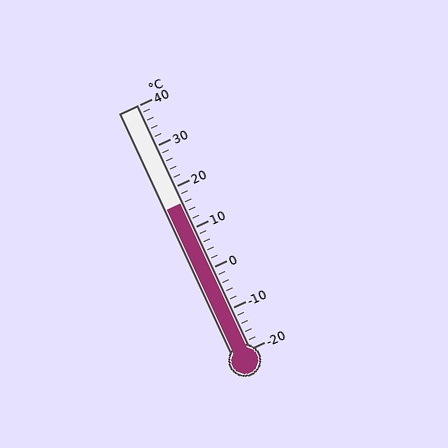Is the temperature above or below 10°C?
The temperature is above 10°C.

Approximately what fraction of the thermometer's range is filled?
The thermometer is filled to approximately 60% of its range.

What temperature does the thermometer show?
The thermometer shows approximately 16°C.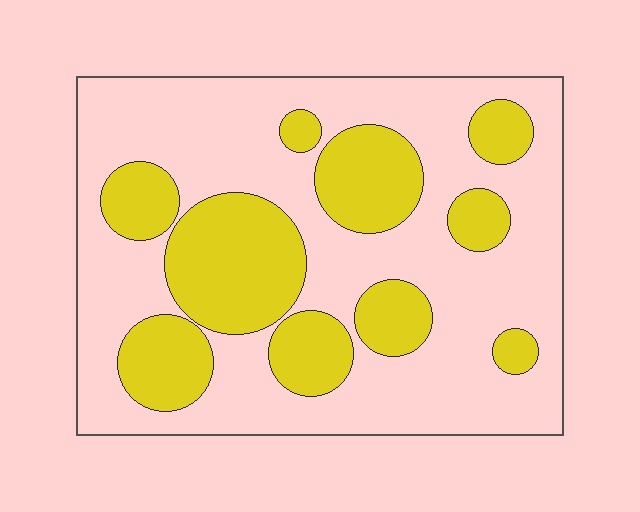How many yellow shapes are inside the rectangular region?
10.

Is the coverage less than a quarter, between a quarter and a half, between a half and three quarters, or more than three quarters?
Between a quarter and a half.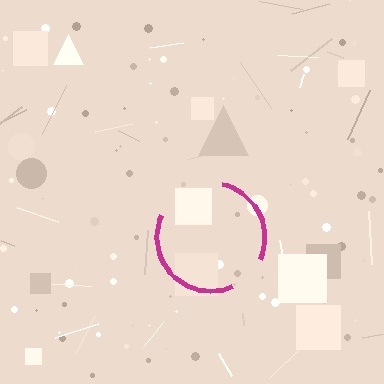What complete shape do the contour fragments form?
The contour fragments form a circle.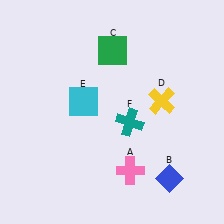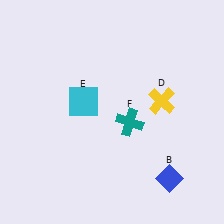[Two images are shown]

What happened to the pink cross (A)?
The pink cross (A) was removed in Image 2. It was in the bottom-right area of Image 1.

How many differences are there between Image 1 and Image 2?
There are 2 differences between the two images.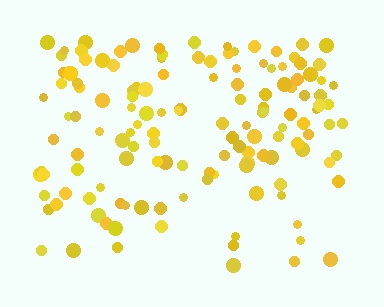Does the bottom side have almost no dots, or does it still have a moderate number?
Still a moderate number, just noticeably fewer than the top.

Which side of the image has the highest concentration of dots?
The top.